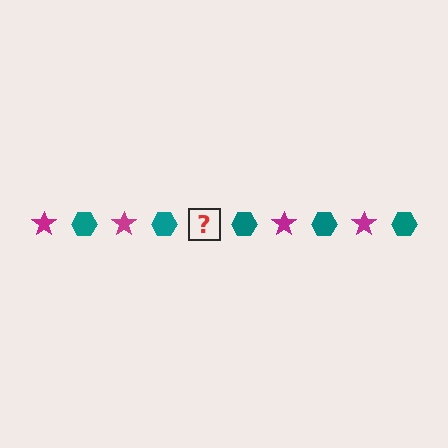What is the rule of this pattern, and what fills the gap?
The rule is that the pattern alternates between magenta star and teal hexagon. The gap should be filled with a magenta star.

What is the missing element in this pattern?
The missing element is a magenta star.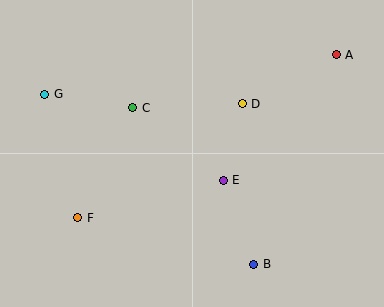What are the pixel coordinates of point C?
Point C is at (133, 108).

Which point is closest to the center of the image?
Point E at (223, 180) is closest to the center.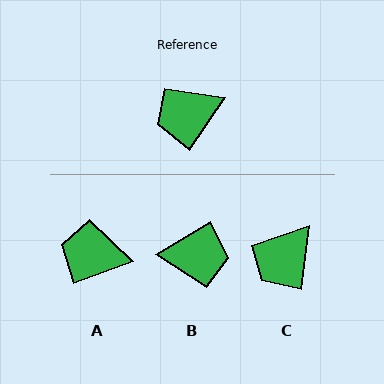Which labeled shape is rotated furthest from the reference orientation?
B, about 155 degrees away.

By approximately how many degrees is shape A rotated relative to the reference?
Approximately 35 degrees clockwise.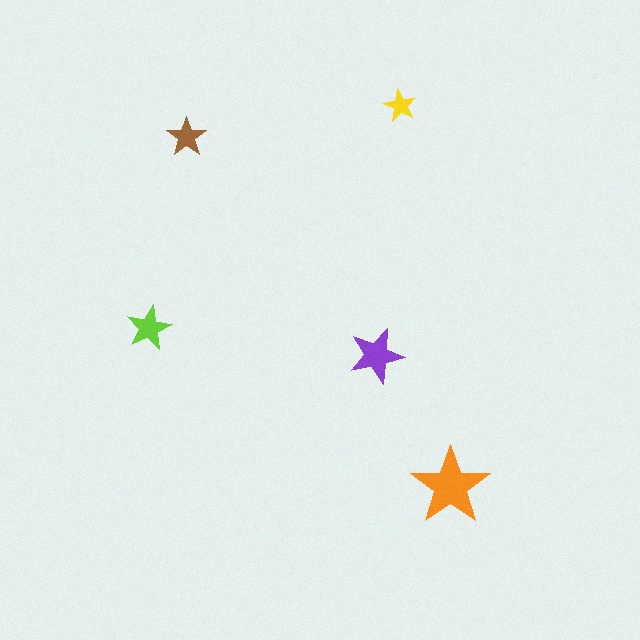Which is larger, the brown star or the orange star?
The orange one.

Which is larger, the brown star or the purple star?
The purple one.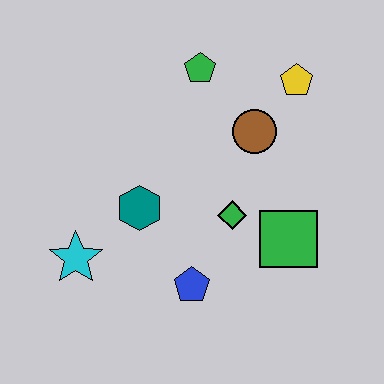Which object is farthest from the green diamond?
The cyan star is farthest from the green diamond.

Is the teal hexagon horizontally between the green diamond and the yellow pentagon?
No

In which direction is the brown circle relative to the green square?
The brown circle is above the green square.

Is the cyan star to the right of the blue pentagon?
No